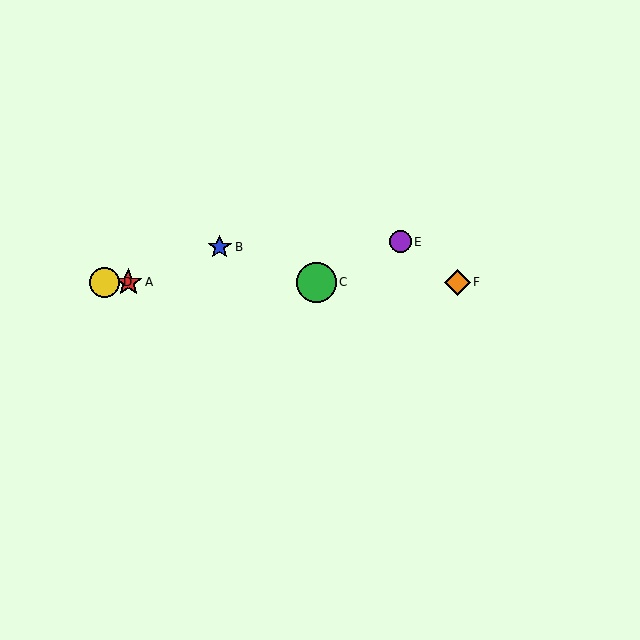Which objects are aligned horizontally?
Objects A, C, D, F are aligned horizontally.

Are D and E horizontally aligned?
No, D is at y≈282 and E is at y≈242.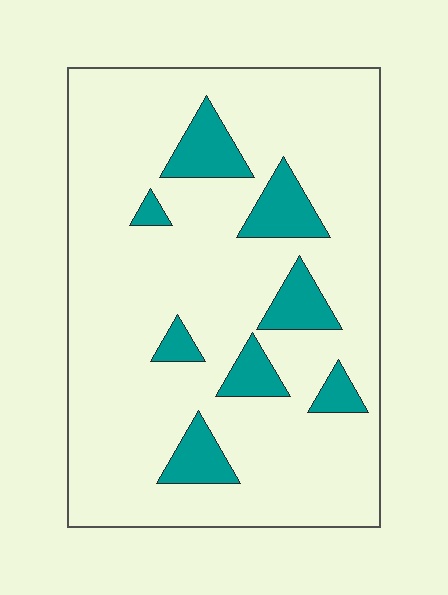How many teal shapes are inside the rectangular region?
8.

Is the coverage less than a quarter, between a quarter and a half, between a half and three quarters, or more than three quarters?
Less than a quarter.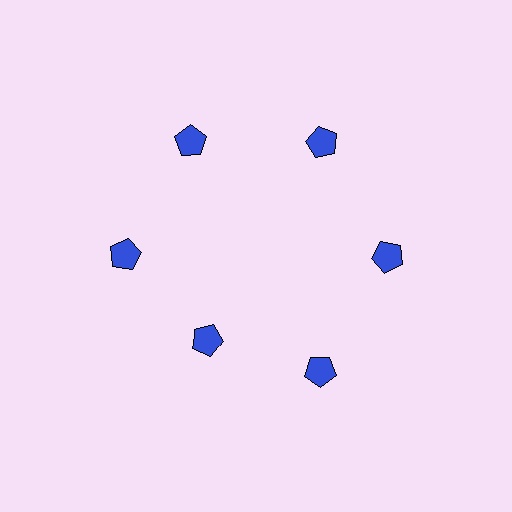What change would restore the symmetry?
The symmetry would be restored by moving it outward, back onto the ring so that all 6 pentagons sit at equal angles and equal distance from the center.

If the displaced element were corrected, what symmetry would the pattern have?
It would have 6-fold rotational symmetry — the pattern would map onto itself every 60 degrees.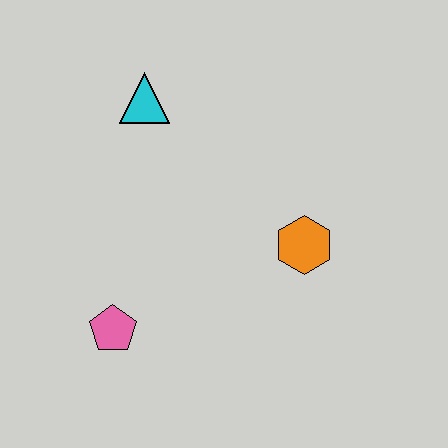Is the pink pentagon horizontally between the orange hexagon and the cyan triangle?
No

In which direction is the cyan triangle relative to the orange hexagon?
The cyan triangle is to the left of the orange hexagon.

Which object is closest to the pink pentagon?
The orange hexagon is closest to the pink pentagon.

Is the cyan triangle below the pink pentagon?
No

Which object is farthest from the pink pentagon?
The cyan triangle is farthest from the pink pentagon.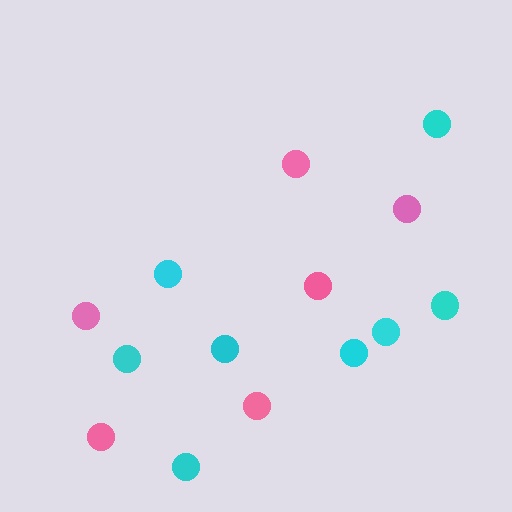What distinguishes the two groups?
There are 2 groups: one group of pink circles (6) and one group of cyan circles (8).